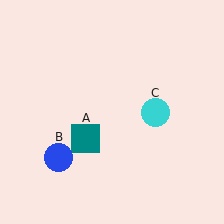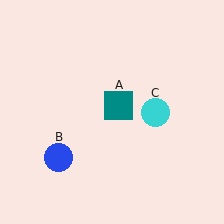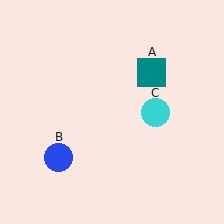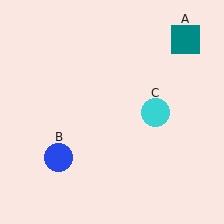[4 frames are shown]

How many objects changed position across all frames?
1 object changed position: teal square (object A).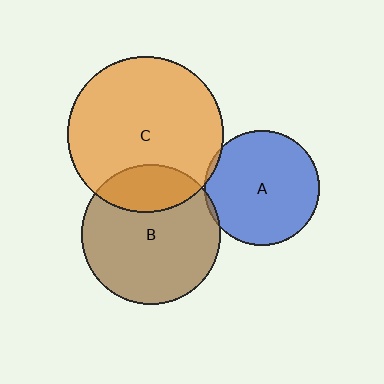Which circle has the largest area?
Circle C (orange).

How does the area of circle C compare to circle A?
Approximately 1.9 times.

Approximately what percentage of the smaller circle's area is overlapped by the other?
Approximately 5%.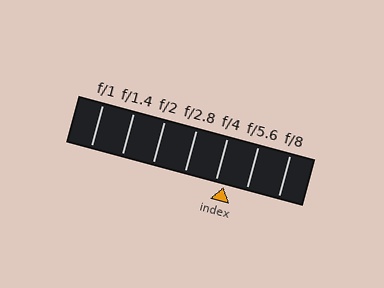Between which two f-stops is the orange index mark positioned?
The index mark is between f/4 and f/5.6.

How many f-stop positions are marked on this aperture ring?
There are 7 f-stop positions marked.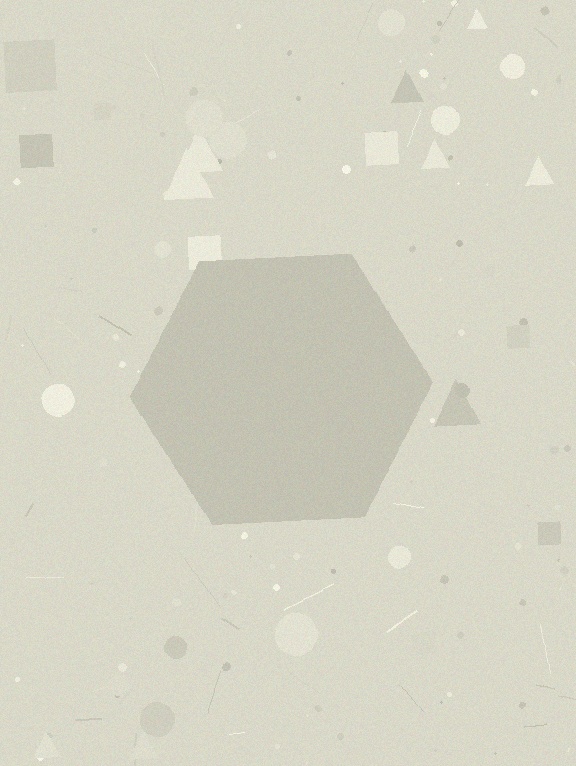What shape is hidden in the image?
A hexagon is hidden in the image.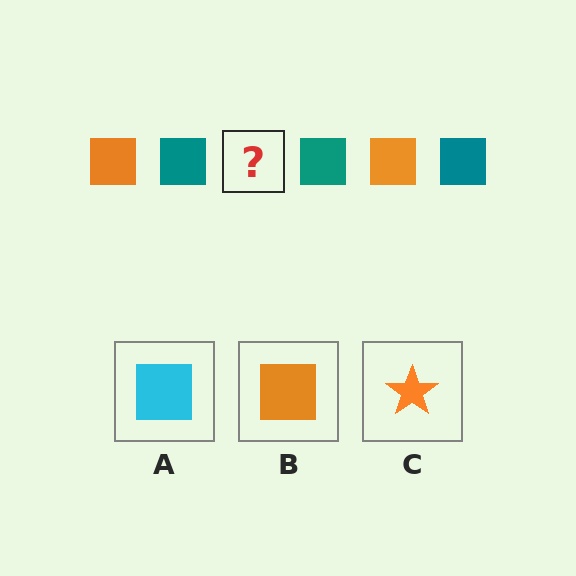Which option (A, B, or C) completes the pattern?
B.